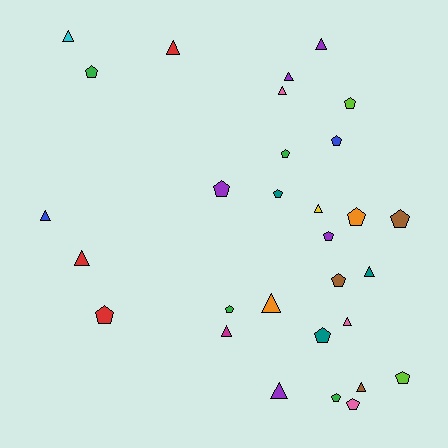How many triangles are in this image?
There are 14 triangles.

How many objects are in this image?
There are 30 objects.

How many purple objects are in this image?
There are 5 purple objects.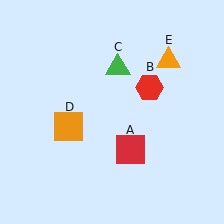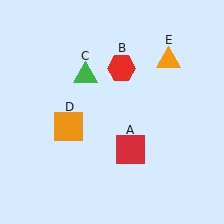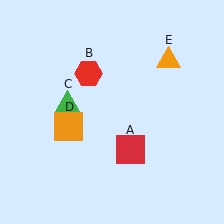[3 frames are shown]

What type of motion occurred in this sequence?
The red hexagon (object B), green triangle (object C) rotated counterclockwise around the center of the scene.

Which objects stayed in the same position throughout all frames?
Red square (object A) and orange square (object D) and orange triangle (object E) remained stationary.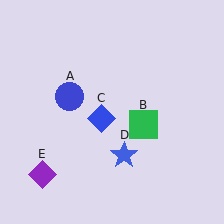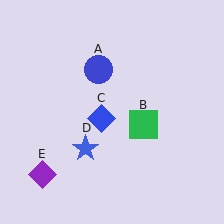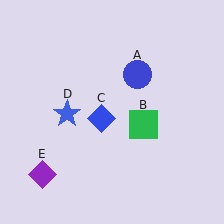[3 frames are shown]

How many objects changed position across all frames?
2 objects changed position: blue circle (object A), blue star (object D).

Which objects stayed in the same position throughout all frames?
Green square (object B) and blue diamond (object C) and purple diamond (object E) remained stationary.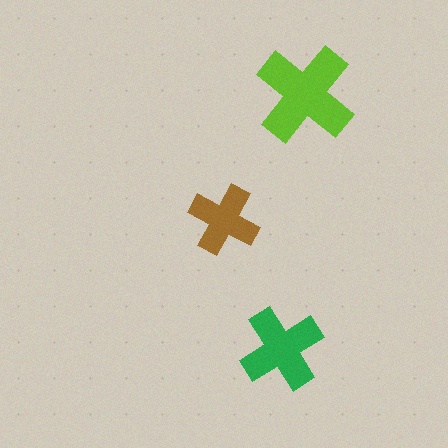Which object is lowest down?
The green cross is bottommost.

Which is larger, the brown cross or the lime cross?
The lime one.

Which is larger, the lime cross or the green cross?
The lime one.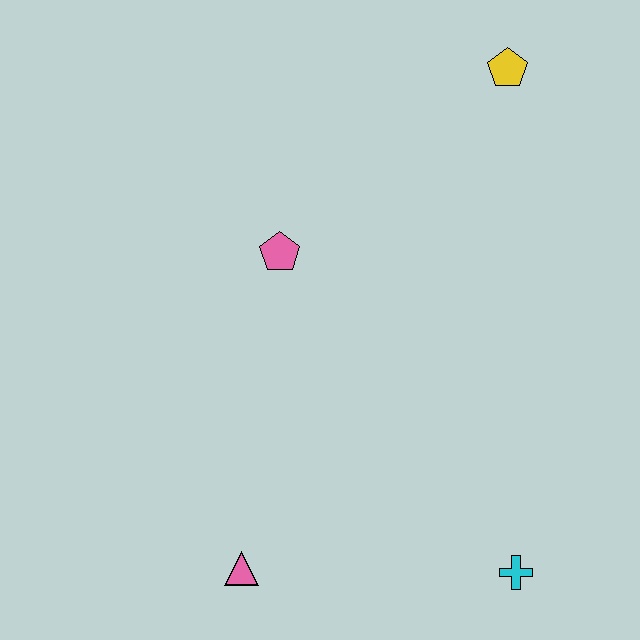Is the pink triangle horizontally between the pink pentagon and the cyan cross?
No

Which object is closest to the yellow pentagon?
The pink pentagon is closest to the yellow pentagon.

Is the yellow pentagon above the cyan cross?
Yes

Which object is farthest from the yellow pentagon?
The pink triangle is farthest from the yellow pentagon.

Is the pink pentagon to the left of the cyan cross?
Yes